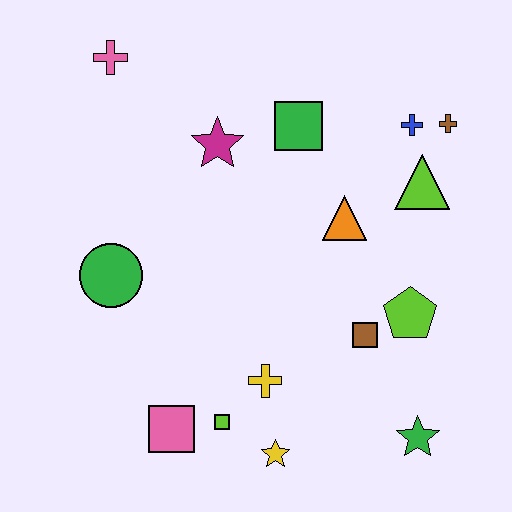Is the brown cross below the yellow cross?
No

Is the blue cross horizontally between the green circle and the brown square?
No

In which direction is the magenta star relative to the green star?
The magenta star is above the green star.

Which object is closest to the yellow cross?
The lime square is closest to the yellow cross.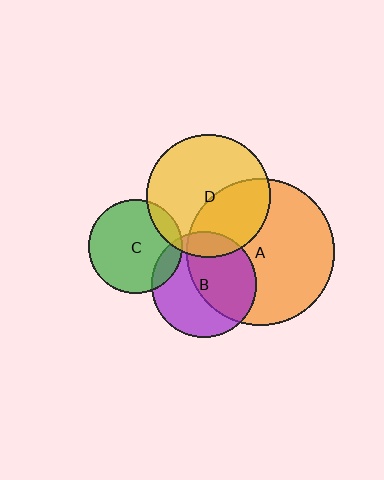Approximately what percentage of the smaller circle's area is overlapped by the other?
Approximately 55%.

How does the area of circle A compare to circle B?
Approximately 2.0 times.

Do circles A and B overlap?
Yes.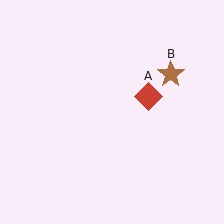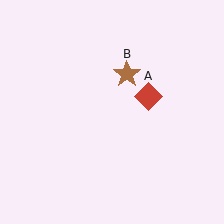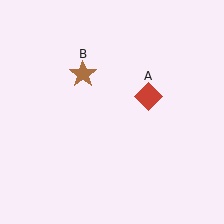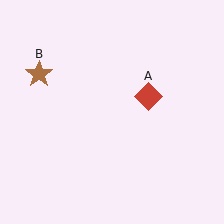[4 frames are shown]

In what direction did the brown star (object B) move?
The brown star (object B) moved left.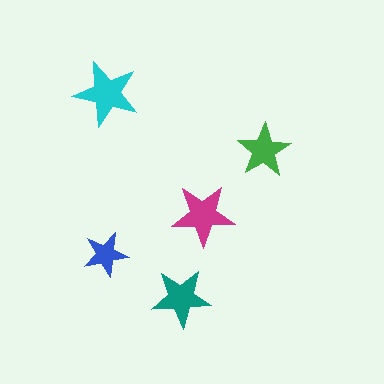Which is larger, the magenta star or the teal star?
The magenta one.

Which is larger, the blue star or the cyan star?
The cyan one.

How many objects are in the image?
There are 5 objects in the image.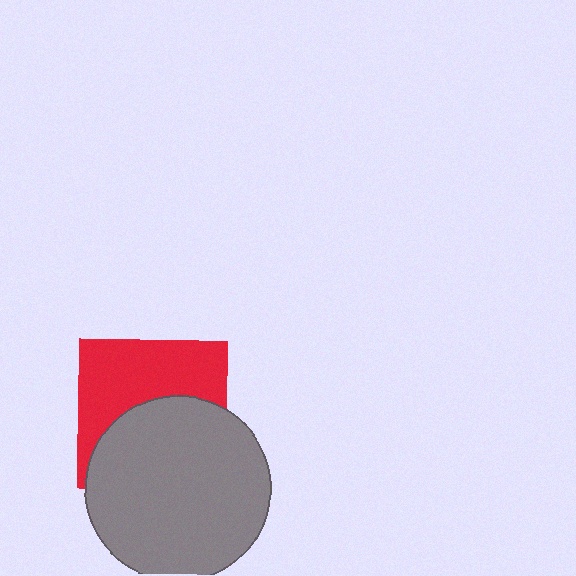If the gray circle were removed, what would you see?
You would see the complete red square.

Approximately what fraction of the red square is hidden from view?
Roughly 50% of the red square is hidden behind the gray circle.